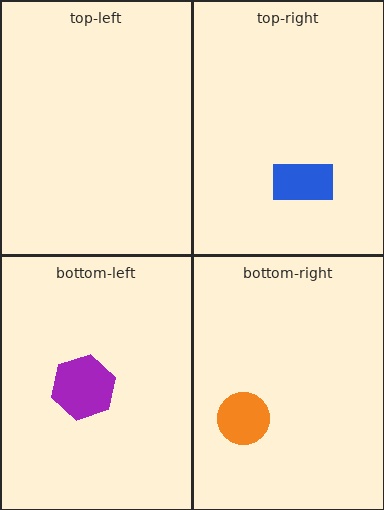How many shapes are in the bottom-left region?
1.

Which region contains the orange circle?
The bottom-right region.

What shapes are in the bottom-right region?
The orange circle.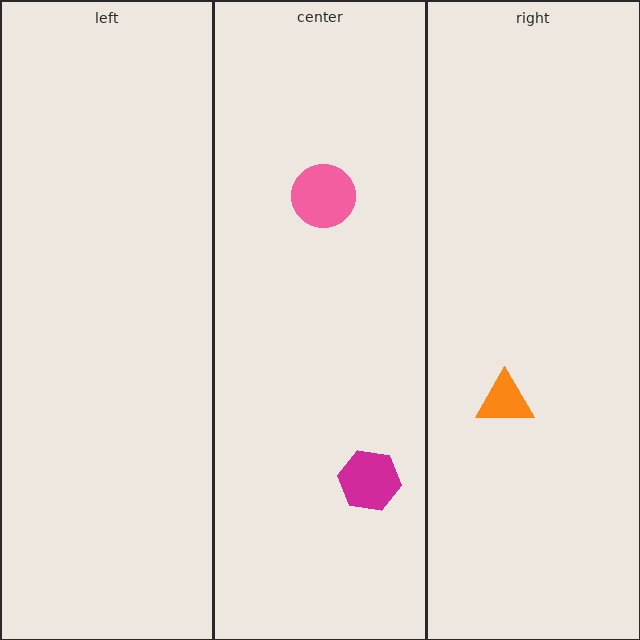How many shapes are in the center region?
2.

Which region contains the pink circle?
The center region.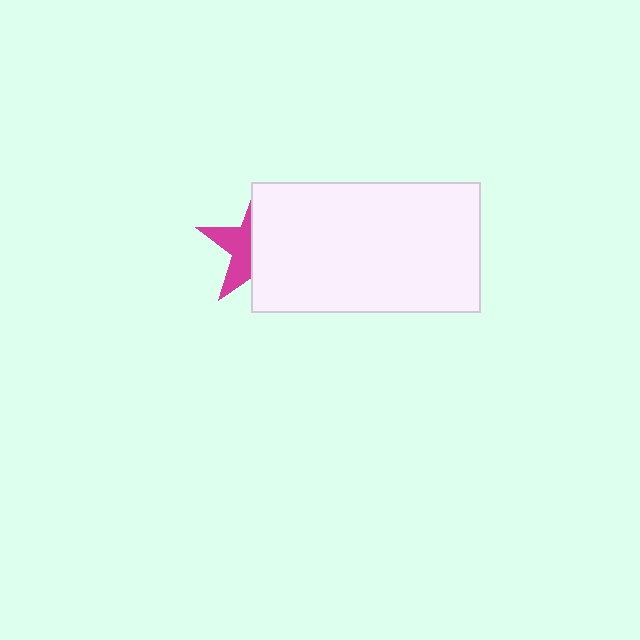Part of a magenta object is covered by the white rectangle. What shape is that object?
It is a star.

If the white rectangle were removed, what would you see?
You would see the complete magenta star.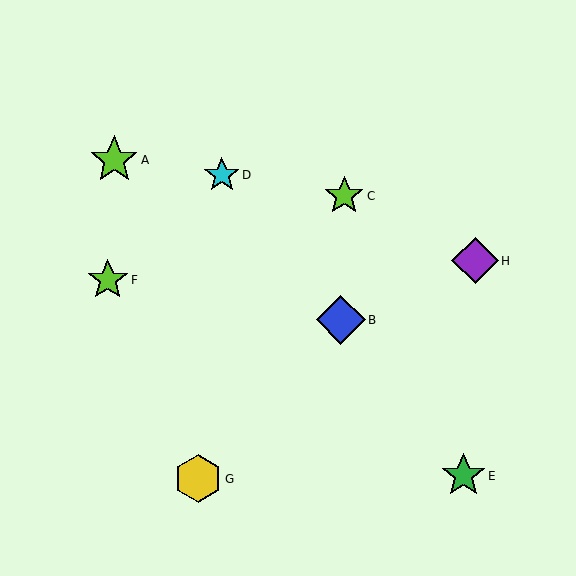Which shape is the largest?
The blue diamond (labeled B) is the largest.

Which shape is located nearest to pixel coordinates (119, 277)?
The lime star (labeled F) at (108, 280) is nearest to that location.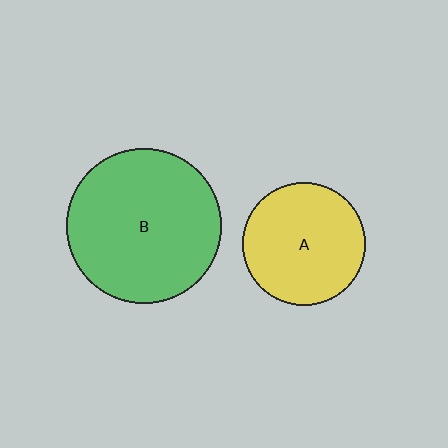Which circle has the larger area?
Circle B (green).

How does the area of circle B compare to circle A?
Approximately 1.6 times.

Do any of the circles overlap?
No, none of the circles overlap.